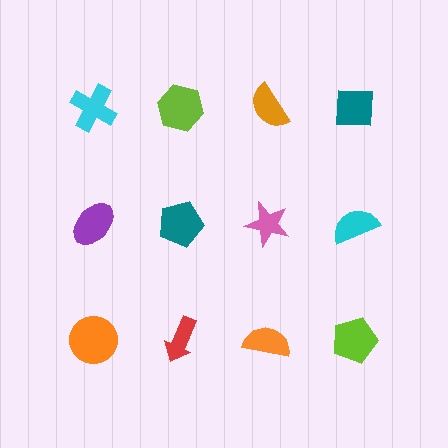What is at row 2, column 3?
A pink star.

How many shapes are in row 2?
4 shapes.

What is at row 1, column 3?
An orange semicircle.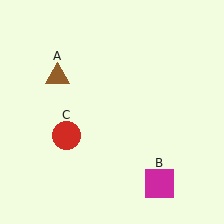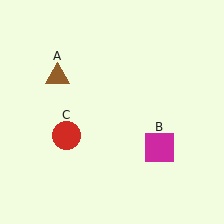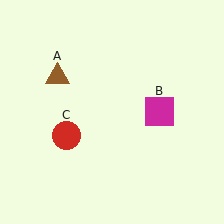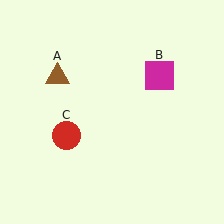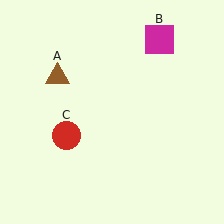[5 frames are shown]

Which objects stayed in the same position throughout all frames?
Brown triangle (object A) and red circle (object C) remained stationary.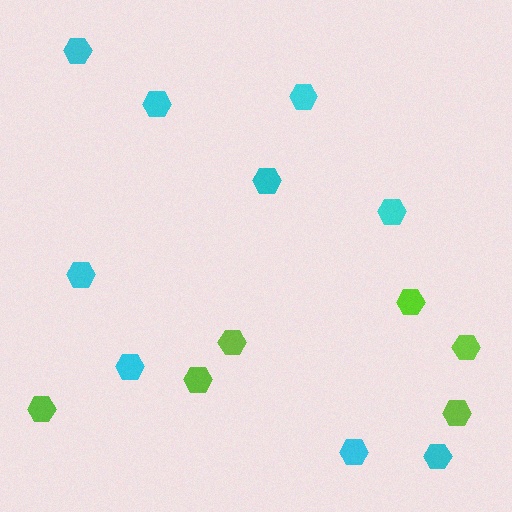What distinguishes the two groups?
There are 2 groups: one group of cyan hexagons (9) and one group of lime hexagons (6).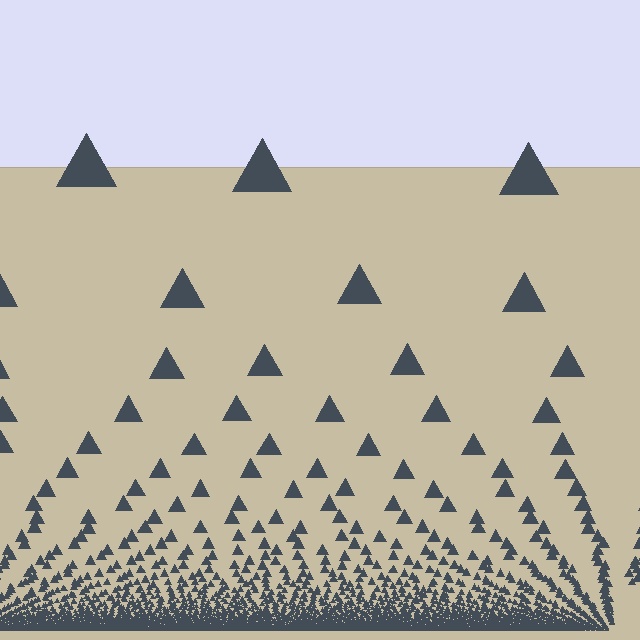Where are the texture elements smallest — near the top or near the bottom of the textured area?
Near the bottom.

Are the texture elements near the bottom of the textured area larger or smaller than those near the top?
Smaller. The gradient is inverted — elements near the bottom are smaller and denser.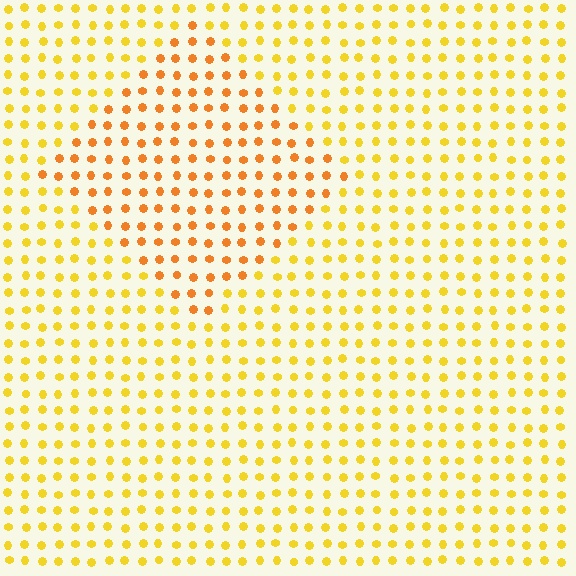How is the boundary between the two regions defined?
The boundary is defined purely by a slight shift in hue (about 25 degrees). Spacing, size, and orientation are identical on both sides.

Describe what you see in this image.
The image is filled with small yellow elements in a uniform arrangement. A diamond-shaped region is visible where the elements are tinted to a slightly different hue, forming a subtle color boundary.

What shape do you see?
I see a diamond.